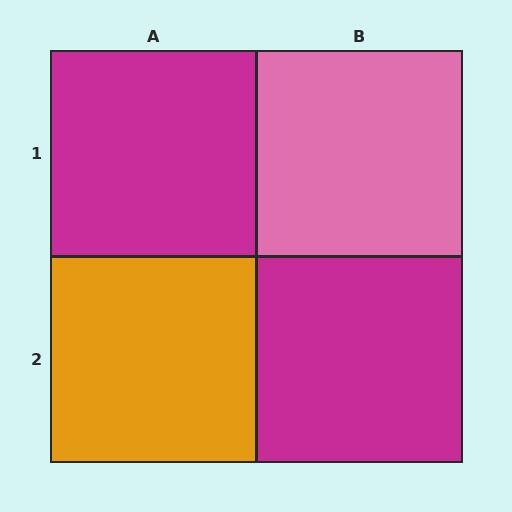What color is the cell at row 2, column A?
Orange.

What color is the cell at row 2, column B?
Magenta.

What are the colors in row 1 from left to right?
Magenta, pink.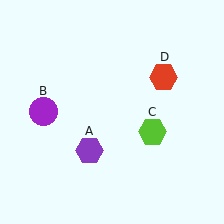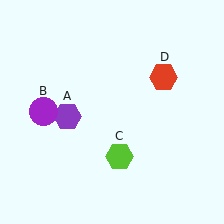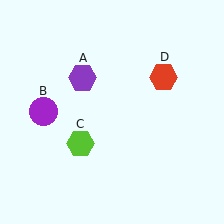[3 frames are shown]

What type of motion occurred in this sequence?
The purple hexagon (object A), lime hexagon (object C) rotated clockwise around the center of the scene.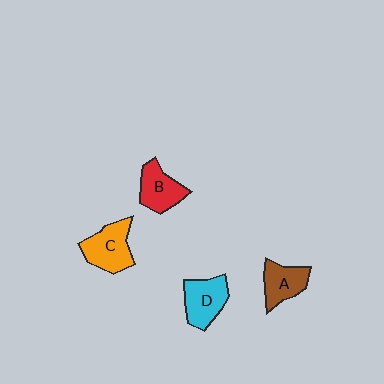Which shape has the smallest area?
Shape A (brown).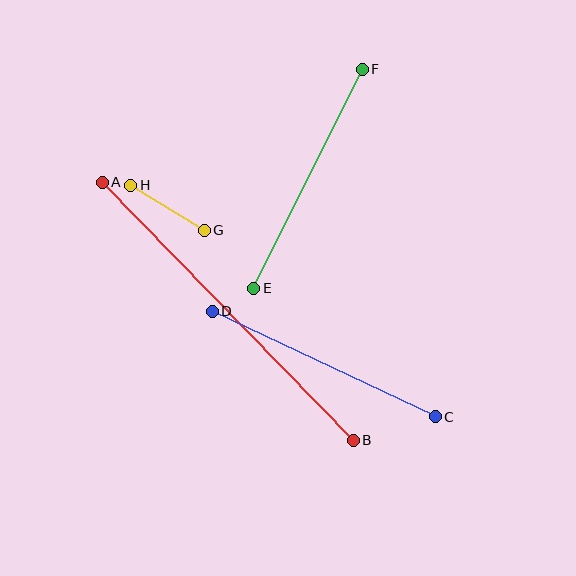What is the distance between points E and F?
The distance is approximately 245 pixels.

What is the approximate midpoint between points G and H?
The midpoint is at approximately (168, 208) pixels.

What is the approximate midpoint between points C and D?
The midpoint is at approximately (324, 364) pixels.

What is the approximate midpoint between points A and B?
The midpoint is at approximately (228, 311) pixels.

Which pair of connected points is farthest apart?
Points A and B are farthest apart.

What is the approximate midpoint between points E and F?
The midpoint is at approximately (308, 179) pixels.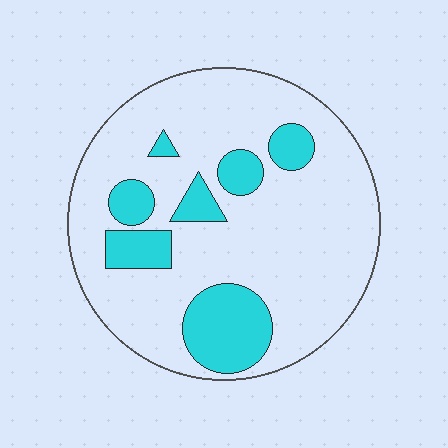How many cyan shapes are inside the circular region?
7.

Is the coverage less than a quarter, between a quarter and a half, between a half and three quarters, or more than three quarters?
Less than a quarter.